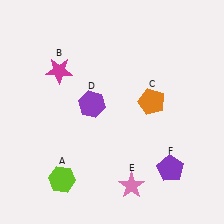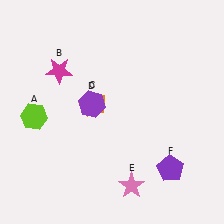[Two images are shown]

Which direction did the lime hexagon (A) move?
The lime hexagon (A) moved up.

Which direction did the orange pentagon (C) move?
The orange pentagon (C) moved left.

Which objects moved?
The objects that moved are: the lime hexagon (A), the orange pentagon (C).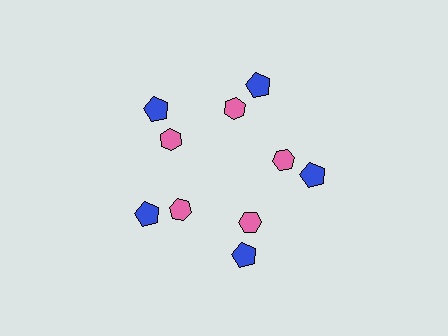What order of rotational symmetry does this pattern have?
This pattern has 5-fold rotational symmetry.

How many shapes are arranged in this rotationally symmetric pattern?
There are 10 shapes, arranged in 5 groups of 2.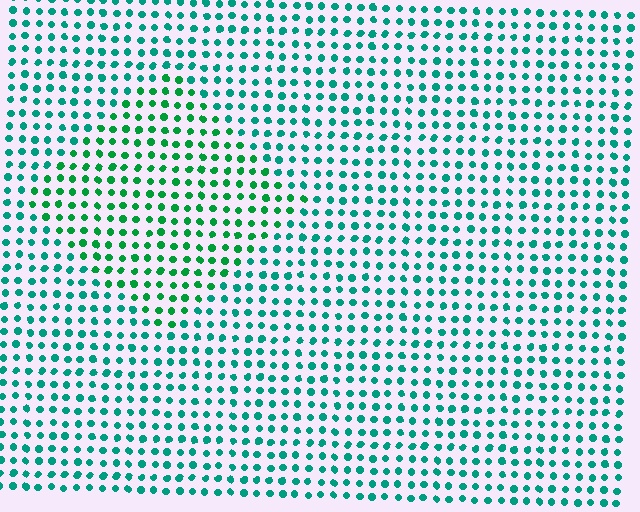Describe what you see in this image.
The image is filled with small teal elements in a uniform arrangement. A diamond-shaped region is visible where the elements are tinted to a slightly different hue, forming a subtle color boundary.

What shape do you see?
I see a diamond.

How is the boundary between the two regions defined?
The boundary is defined purely by a slight shift in hue (about 28 degrees). Spacing, size, and orientation are identical on both sides.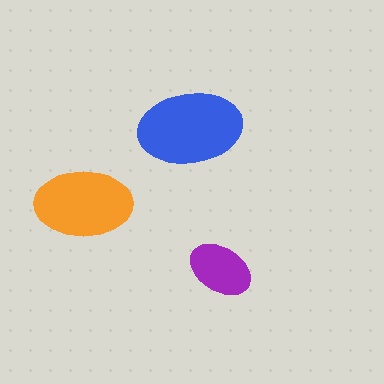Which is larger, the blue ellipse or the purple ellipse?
The blue one.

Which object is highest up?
The blue ellipse is topmost.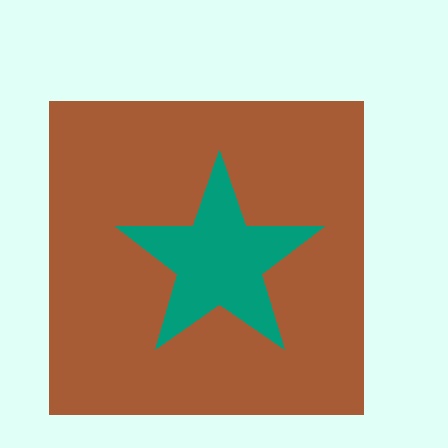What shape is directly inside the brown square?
The teal star.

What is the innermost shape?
The teal star.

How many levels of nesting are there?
2.